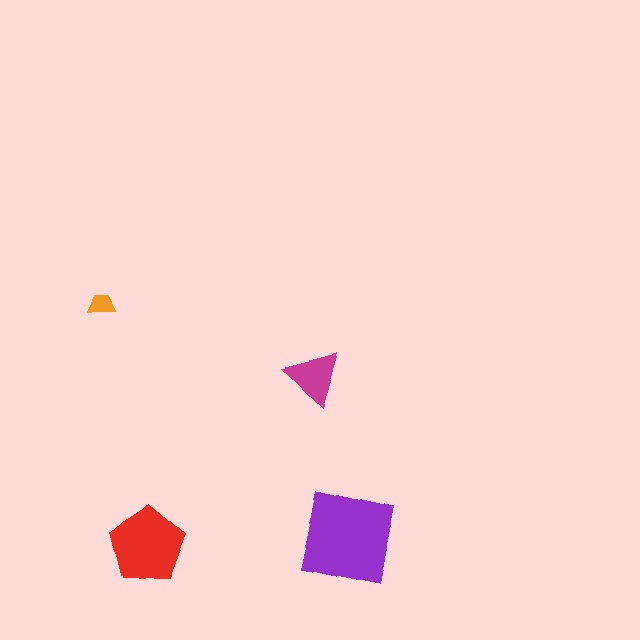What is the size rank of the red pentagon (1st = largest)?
2nd.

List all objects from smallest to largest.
The orange trapezoid, the magenta triangle, the red pentagon, the purple square.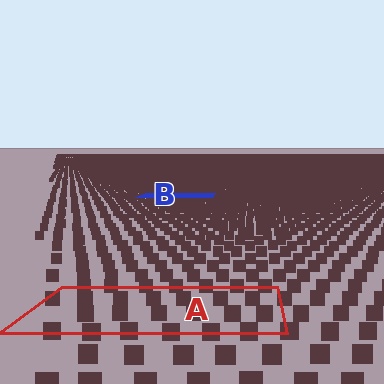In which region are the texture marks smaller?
The texture marks are smaller in region B, because it is farther away.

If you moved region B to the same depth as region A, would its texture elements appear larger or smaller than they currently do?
They would appear larger. At a closer depth, the same texture elements are projected at a bigger on-screen size.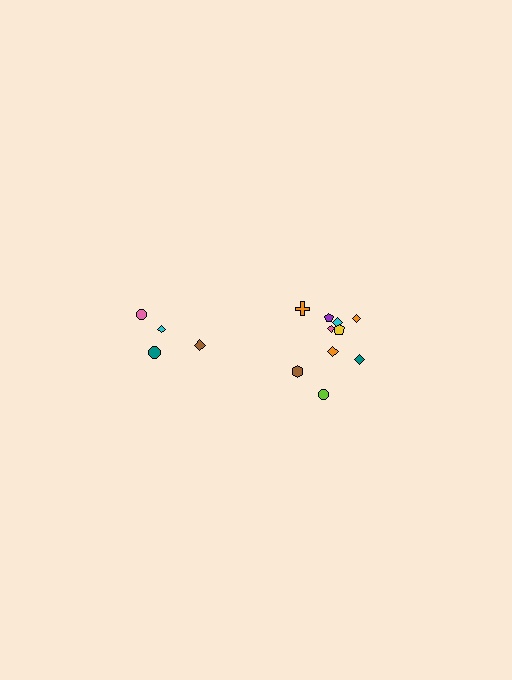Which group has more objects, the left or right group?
The right group.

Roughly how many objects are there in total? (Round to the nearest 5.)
Roughly 15 objects in total.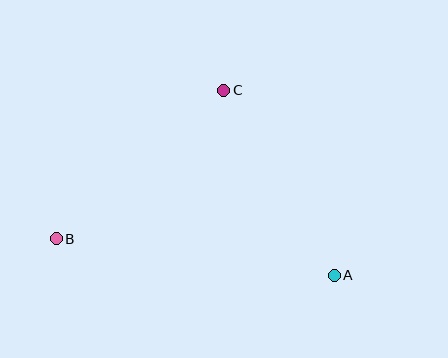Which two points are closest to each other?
Points A and C are closest to each other.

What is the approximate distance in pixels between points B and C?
The distance between B and C is approximately 224 pixels.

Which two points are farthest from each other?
Points A and B are farthest from each other.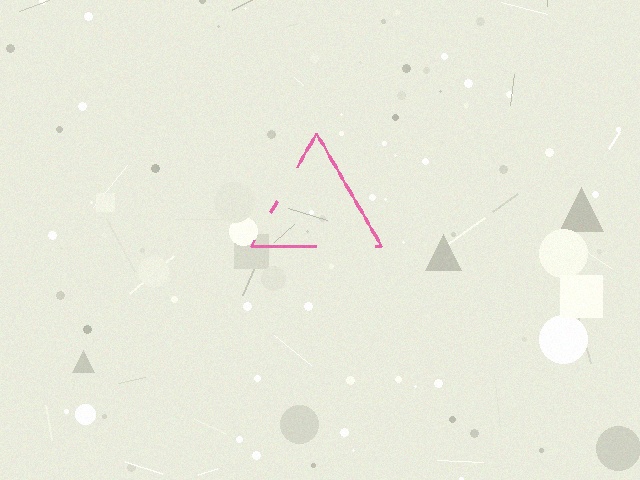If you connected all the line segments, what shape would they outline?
They would outline a triangle.